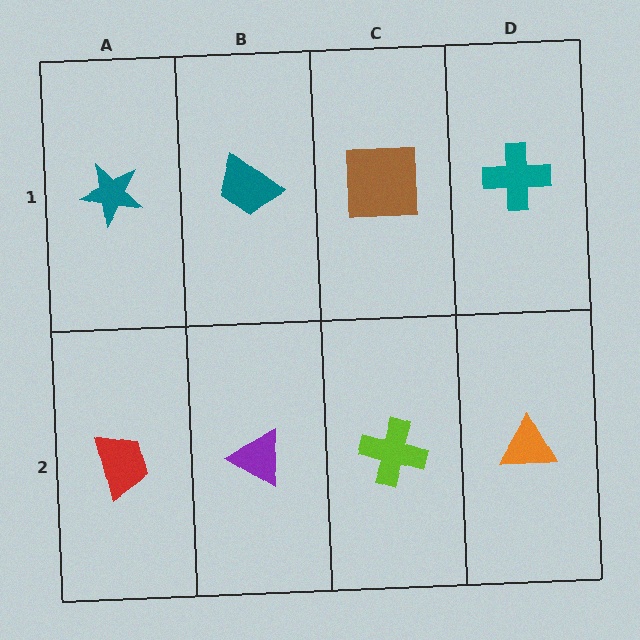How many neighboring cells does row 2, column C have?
3.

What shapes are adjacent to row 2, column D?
A teal cross (row 1, column D), a lime cross (row 2, column C).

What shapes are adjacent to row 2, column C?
A brown square (row 1, column C), a purple triangle (row 2, column B), an orange triangle (row 2, column D).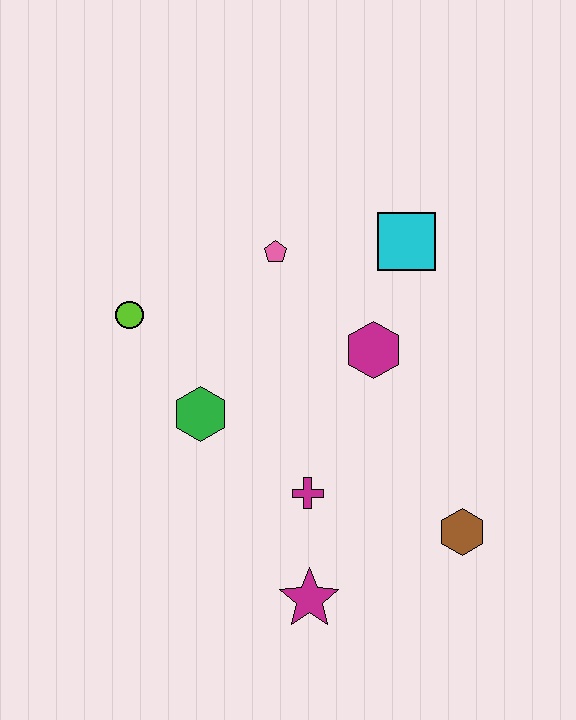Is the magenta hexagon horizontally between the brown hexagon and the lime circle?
Yes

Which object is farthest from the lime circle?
The brown hexagon is farthest from the lime circle.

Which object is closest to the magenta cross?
The magenta star is closest to the magenta cross.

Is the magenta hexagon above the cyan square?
No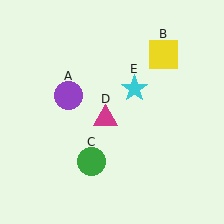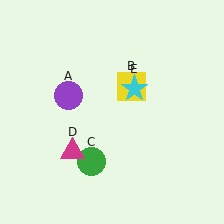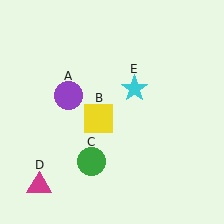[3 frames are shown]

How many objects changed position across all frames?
2 objects changed position: yellow square (object B), magenta triangle (object D).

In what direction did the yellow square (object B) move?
The yellow square (object B) moved down and to the left.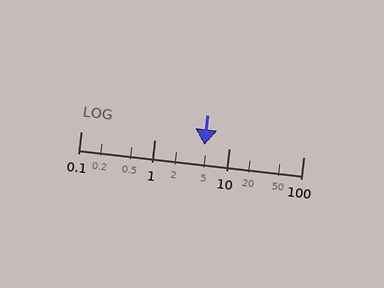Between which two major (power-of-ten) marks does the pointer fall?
The pointer is between 1 and 10.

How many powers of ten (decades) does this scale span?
The scale spans 3 decades, from 0.1 to 100.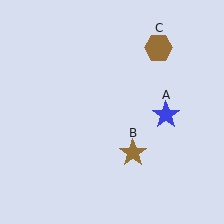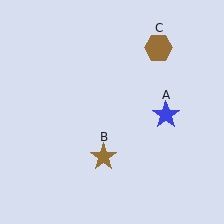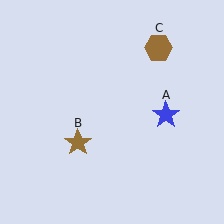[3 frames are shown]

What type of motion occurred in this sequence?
The brown star (object B) rotated clockwise around the center of the scene.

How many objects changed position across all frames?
1 object changed position: brown star (object B).